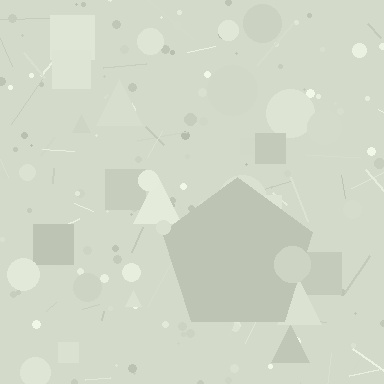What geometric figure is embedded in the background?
A pentagon is embedded in the background.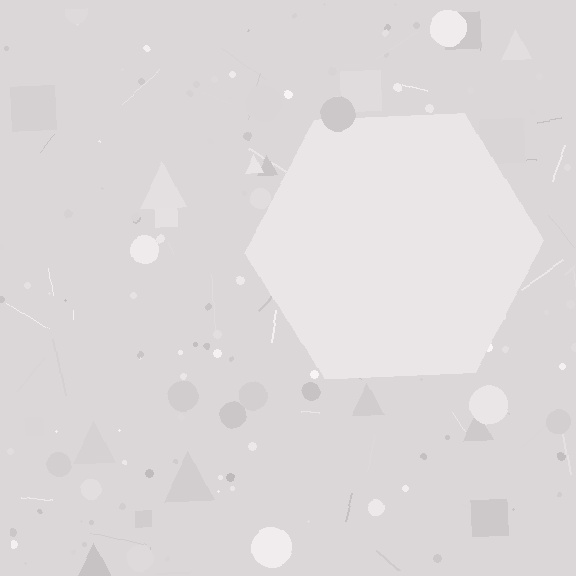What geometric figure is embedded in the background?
A hexagon is embedded in the background.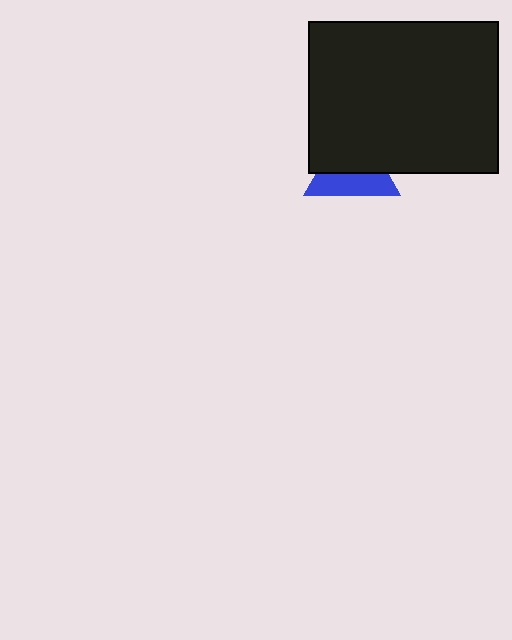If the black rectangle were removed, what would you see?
You would see the complete blue triangle.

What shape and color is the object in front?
The object in front is a black rectangle.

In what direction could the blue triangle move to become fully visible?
The blue triangle could move down. That would shift it out from behind the black rectangle entirely.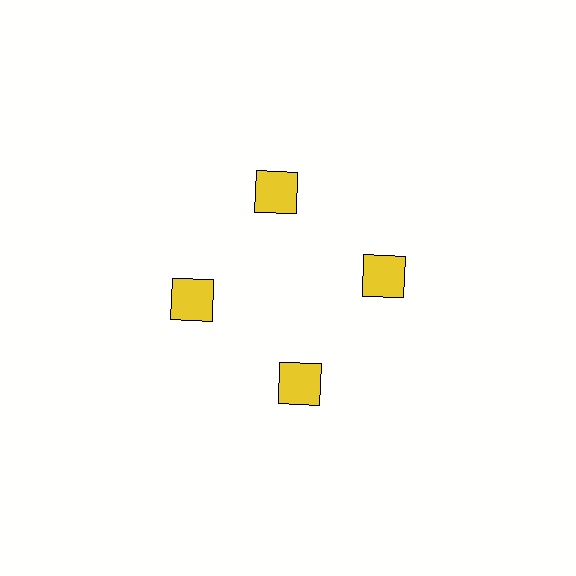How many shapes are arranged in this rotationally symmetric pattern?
There are 4 shapes, arranged in 4 groups of 1.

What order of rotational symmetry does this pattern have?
This pattern has 4-fold rotational symmetry.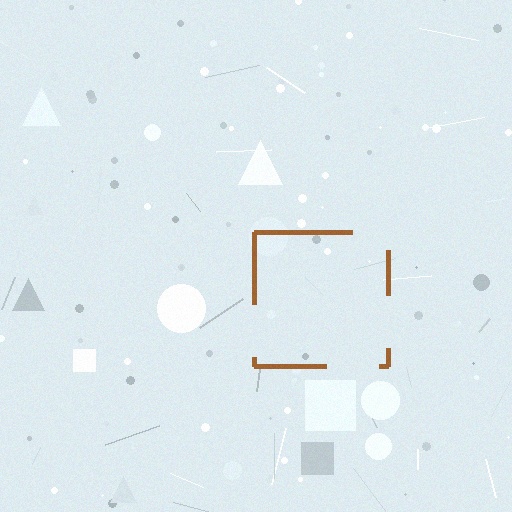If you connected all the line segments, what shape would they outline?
They would outline a square.